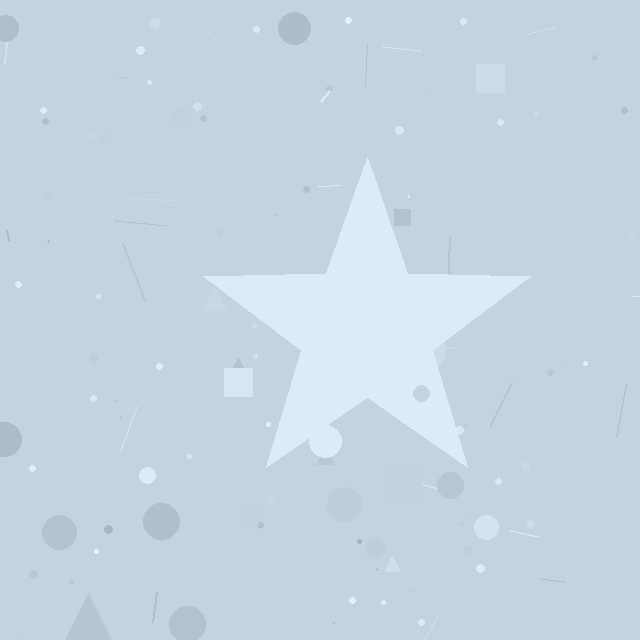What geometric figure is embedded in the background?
A star is embedded in the background.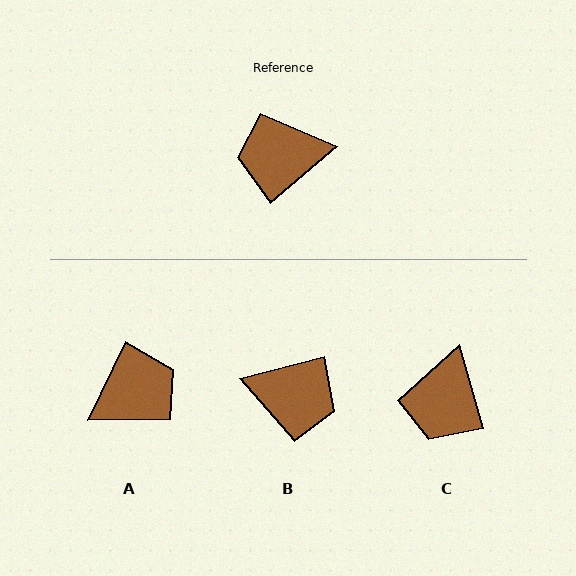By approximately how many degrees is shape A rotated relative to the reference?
Approximately 156 degrees clockwise.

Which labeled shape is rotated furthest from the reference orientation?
A, about 156 degrees away.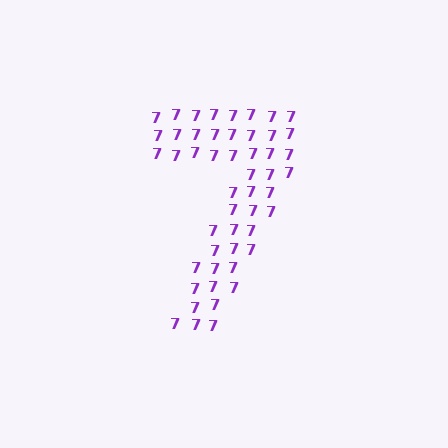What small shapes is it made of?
It is made of small digit 7's.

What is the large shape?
The large shape is the digit 7.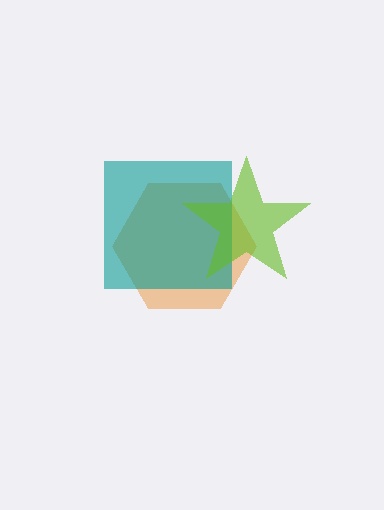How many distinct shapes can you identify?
There are 3 distinct shapes: an orange hexagon, a teal square, a lime star.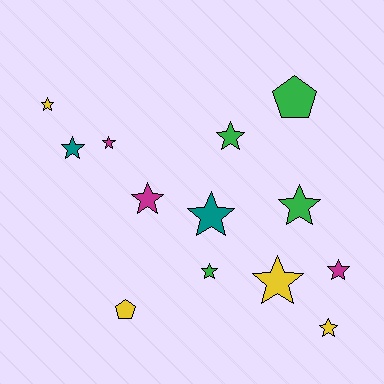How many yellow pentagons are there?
There is 1 yellow pentagon.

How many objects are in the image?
There are 13 objects.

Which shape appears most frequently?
Star, with 11 objects.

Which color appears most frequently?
Green, with 4 objects.